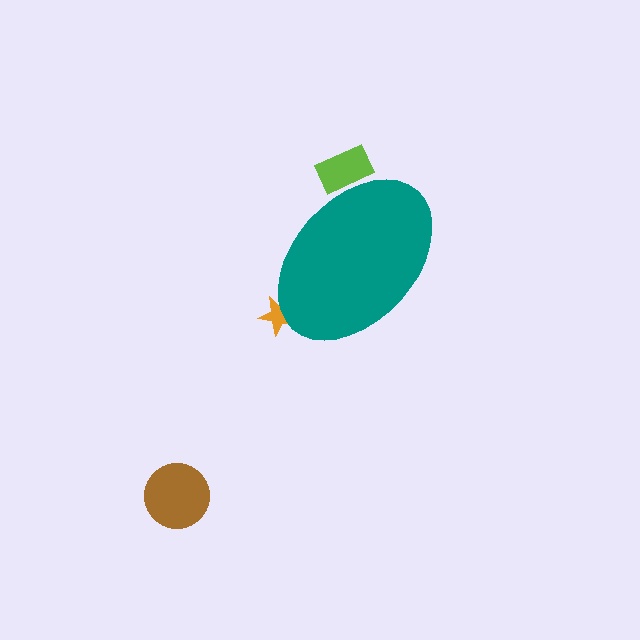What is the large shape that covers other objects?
A teal ellipse.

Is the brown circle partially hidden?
No, the brown circle is fully visible.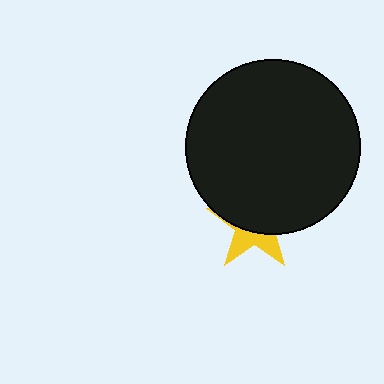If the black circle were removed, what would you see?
You would see the complete yellow star.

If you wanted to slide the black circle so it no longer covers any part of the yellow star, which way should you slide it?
Slide it up — that is the most direct way to separate the two shapes.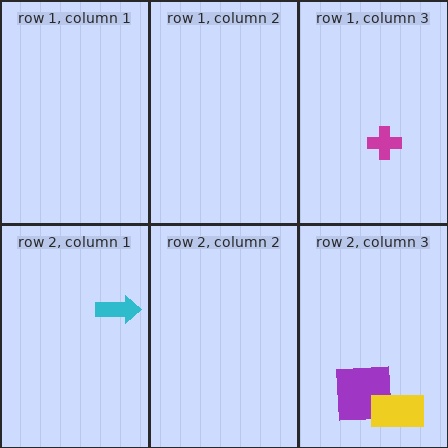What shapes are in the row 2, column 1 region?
The cyan arrow.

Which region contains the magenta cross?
The row 1, column 3 region.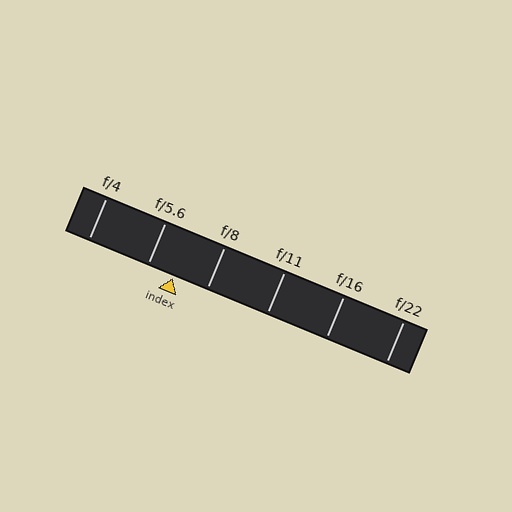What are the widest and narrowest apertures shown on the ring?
The widest aperture shown is f/4 and the narrowest is f/22.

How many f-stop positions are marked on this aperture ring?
There are 6 f-stop positions marked.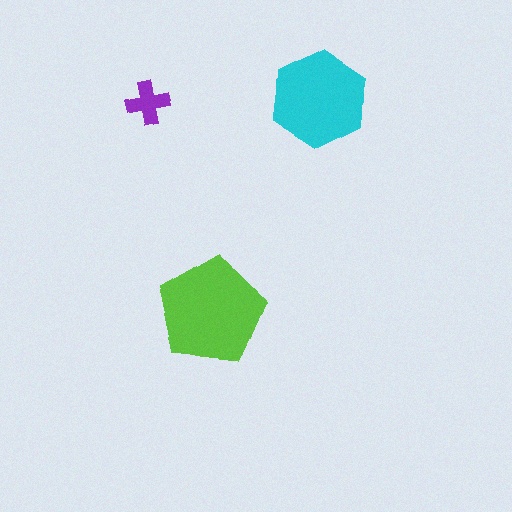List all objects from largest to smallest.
The lime pentagon, the cyan hexagon, the purple cross.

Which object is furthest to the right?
The cyan hexagon is rightmost.